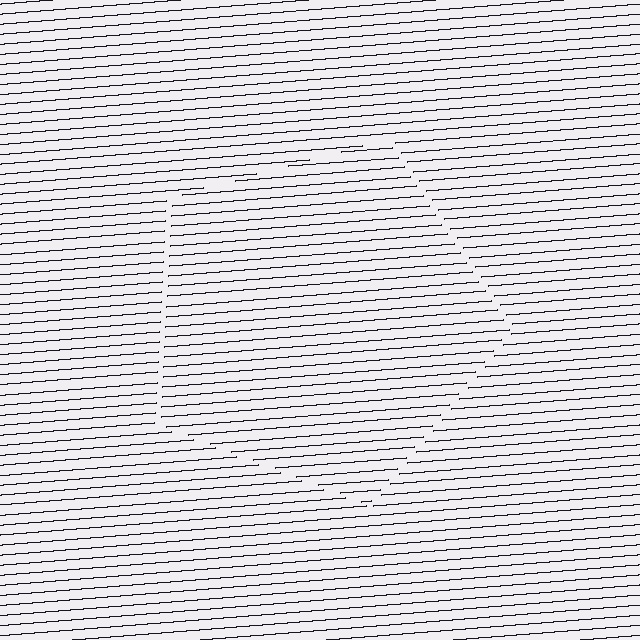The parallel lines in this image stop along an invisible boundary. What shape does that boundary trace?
An illusory pentagon. The interior of the shape contains the same grating, shifted by half a period — the contour is defined by the phase discontinuity where line-ends from the inner and outer gratings abut.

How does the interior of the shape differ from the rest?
The interior of the shape contains the same grating, shifted by half a period — the contour is defined by the phase discontinuity where line-ends from the inner and outer gratings abut.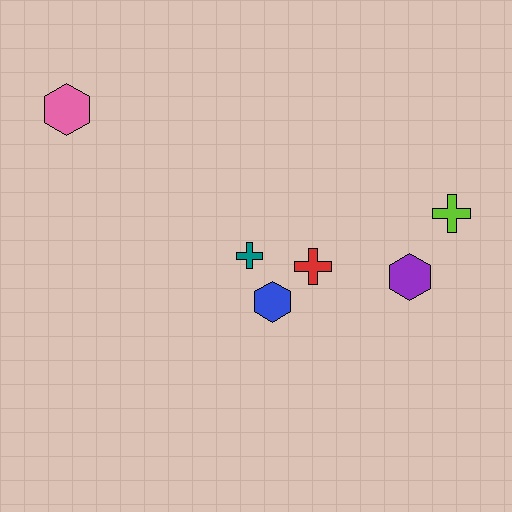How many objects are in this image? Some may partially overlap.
There are 6 objects.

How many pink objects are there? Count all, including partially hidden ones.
There is 1 pink object.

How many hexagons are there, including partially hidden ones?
There are 3 hexagons.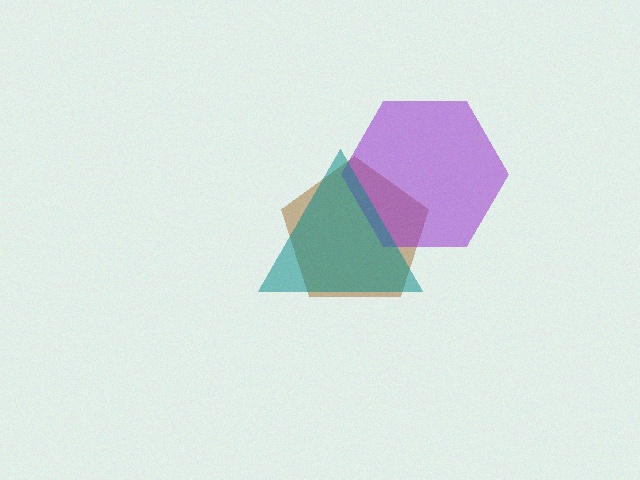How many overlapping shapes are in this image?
There are 3 overlapping shapes in the image.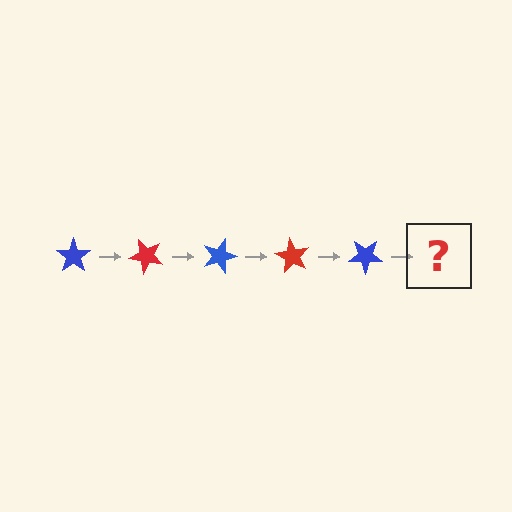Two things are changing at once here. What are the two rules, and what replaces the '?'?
The two rules are that it rotates 45 degrees each step and the color cycles through blue and red. The '?' should be a red star, rotated 225 degrees from the start.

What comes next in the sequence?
The next element should be a red star, rotated 225 degrees from the start.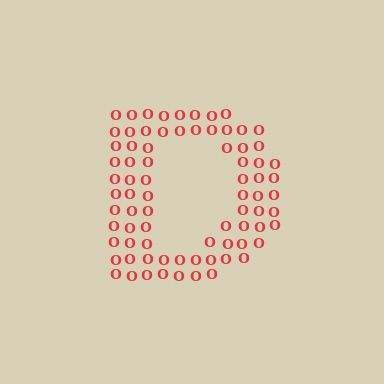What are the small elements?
The small elements are letter O's.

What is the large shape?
The large shape is the letter D.